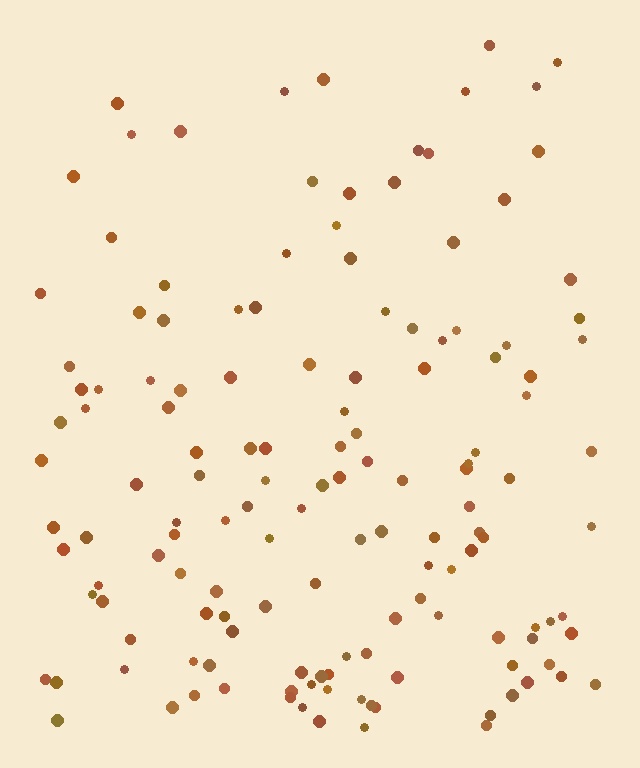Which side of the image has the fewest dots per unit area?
The top.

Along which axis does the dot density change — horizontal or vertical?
Vertical.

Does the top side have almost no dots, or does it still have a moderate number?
Still a moderate number, just noticeably fewer than the bottom.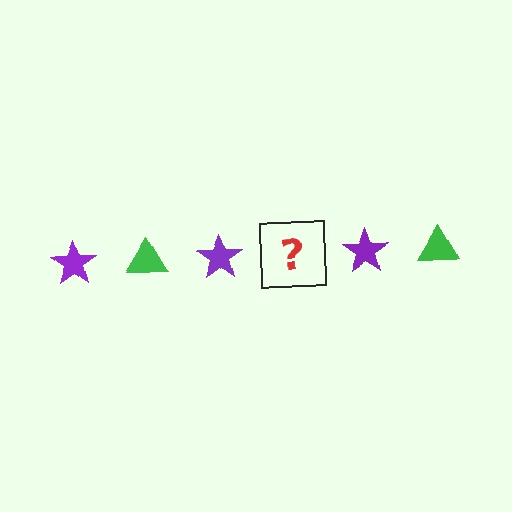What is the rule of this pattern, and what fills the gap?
The rule is that the pattern alternates between purple star and green triangle. The gap should be filled with a green triangle.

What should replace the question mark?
The question mark should be replaced with a green triangle.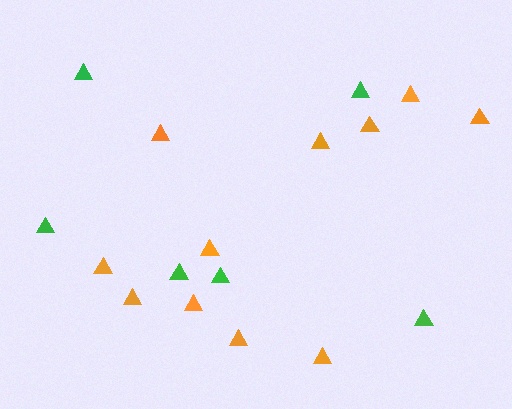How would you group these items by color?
There are 2 groups: one group of green triangles (6) and one group of orange triangles (11).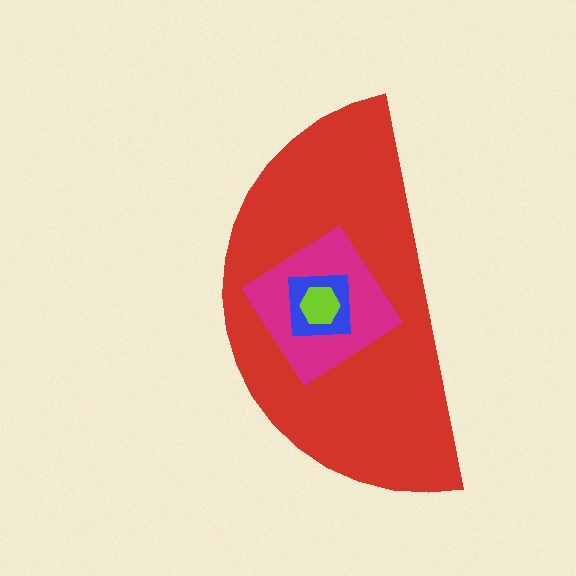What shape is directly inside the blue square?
The lime hexagon.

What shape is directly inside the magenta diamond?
The blue square.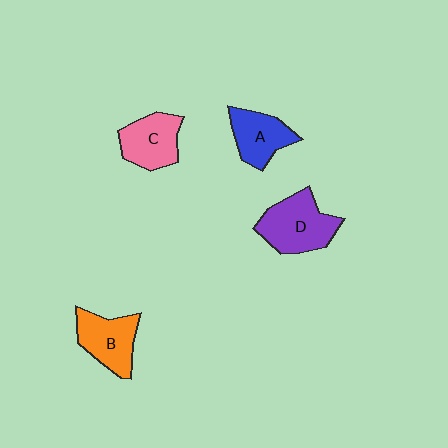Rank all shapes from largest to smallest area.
From largest to smallest: D (purple), B (orange), C (pink), A (blue).